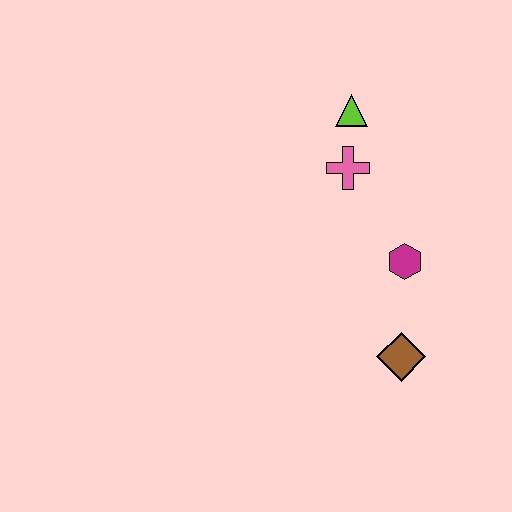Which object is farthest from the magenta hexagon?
The lime triangle is farthest from the magenta hexagon.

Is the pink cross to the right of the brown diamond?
No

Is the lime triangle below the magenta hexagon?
No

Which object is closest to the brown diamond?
The magenta hexagon is closest to the brown diamond.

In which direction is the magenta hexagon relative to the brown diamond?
The magenta hexagon is above the brown diamond.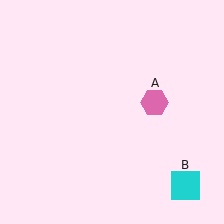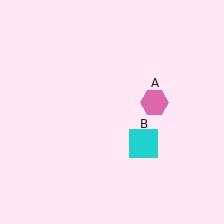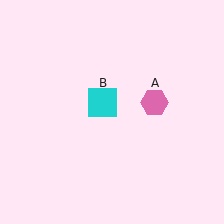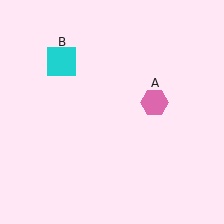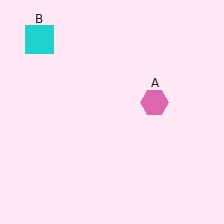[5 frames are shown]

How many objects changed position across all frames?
1 object changed position: cyan square (object B).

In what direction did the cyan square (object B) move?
The cyan square (object B) moved up and to the left.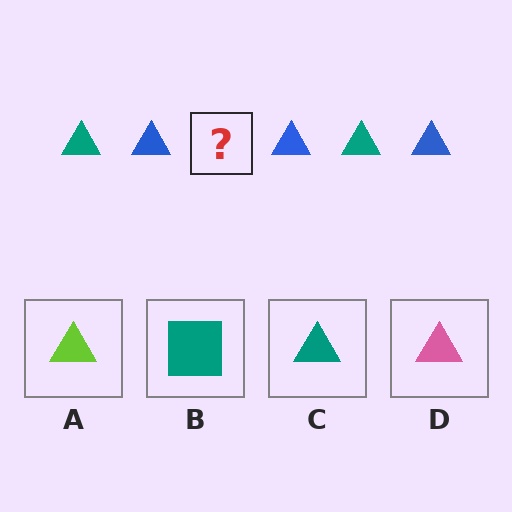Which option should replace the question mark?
Option C.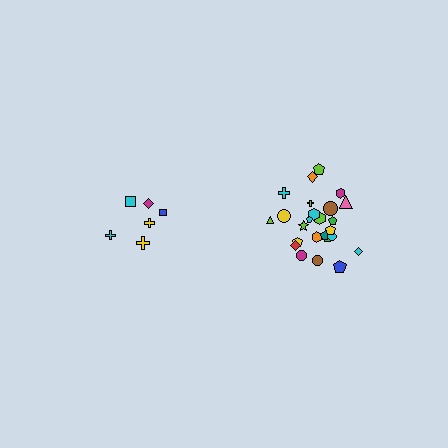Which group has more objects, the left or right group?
The right group.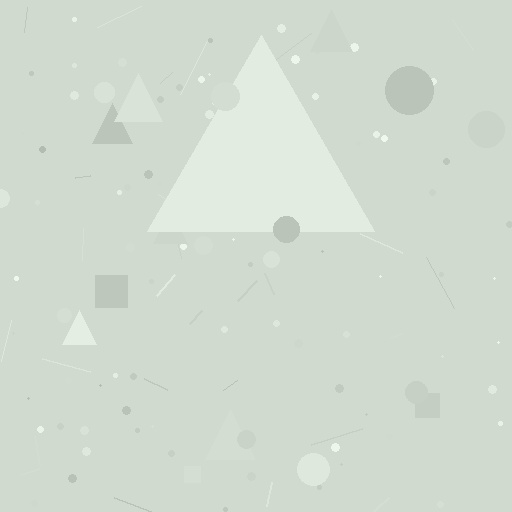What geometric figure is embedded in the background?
A triangle is embedded in the background.